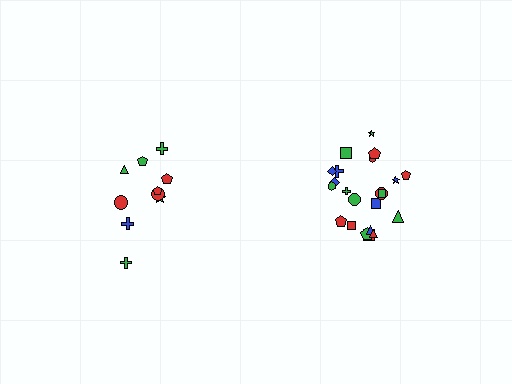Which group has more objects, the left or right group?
The right group.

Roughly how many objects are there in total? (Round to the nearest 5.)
Roughly 30 objects in total.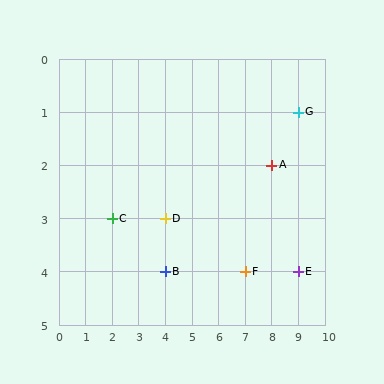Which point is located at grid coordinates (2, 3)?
Point C is at (2, 3).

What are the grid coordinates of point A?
Point A is at grid coordinates (8, 2).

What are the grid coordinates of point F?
Point F is at grid coordinates (7, 4).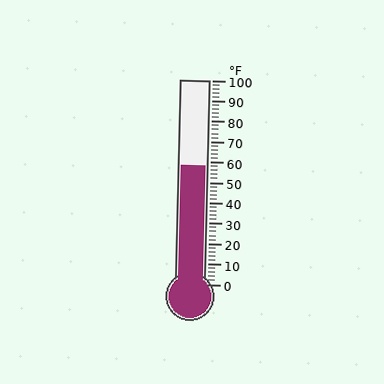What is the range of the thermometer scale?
The thermometer scale ranges from 0°F to 100°F.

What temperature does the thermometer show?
The thermometer shows approximately 58°F.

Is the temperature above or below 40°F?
The temperature is above 40°F.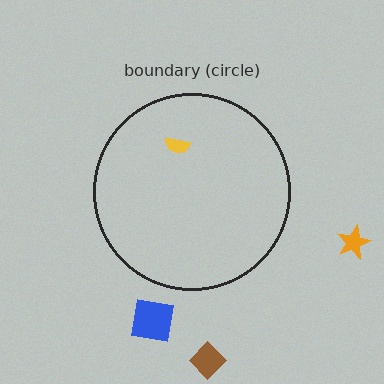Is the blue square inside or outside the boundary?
Outside.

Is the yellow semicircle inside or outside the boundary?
Inside.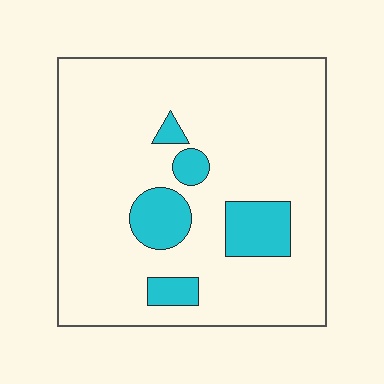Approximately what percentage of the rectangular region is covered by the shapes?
Approximately 15%.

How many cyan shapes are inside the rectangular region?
5.